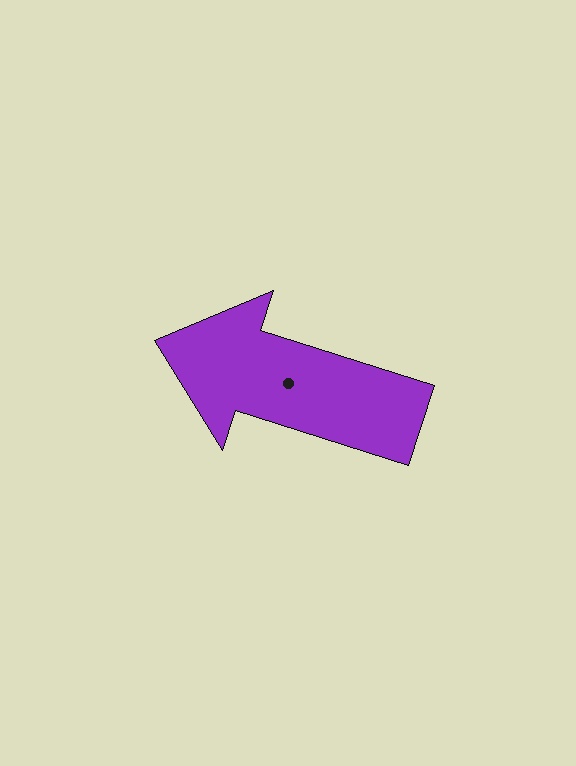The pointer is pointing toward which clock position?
Roughly 10 o'clock.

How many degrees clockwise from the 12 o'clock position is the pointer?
Approximately 288 degrees.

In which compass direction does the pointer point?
West.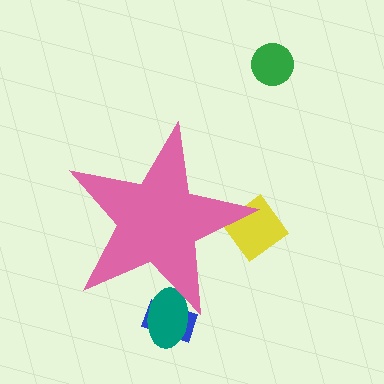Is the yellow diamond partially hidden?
Yes, the yellow diamond is partially hidden behind the pink star.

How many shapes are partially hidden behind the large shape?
3 shapes are partially hidden.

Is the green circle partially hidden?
No, the green circle is fully visible.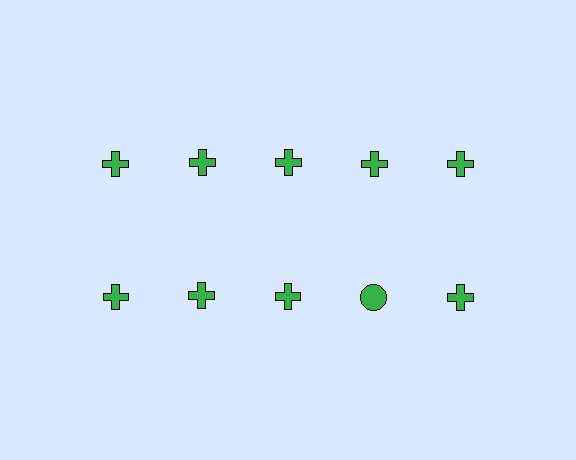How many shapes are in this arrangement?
There are 10 shapes arranged in a grid pattern.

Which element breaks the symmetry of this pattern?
The green circle in the second row, second from right column breaks the symmetry. All other shapes are green crosses.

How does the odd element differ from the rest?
It has a different shape: circle instead of cross.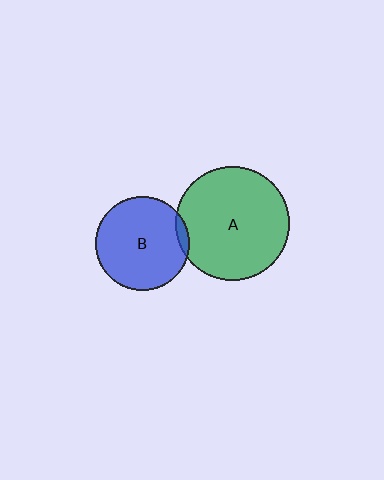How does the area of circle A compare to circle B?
Approximately 1.5 times.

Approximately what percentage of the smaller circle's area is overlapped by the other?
Approximately 5%.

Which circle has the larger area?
Circle A (green).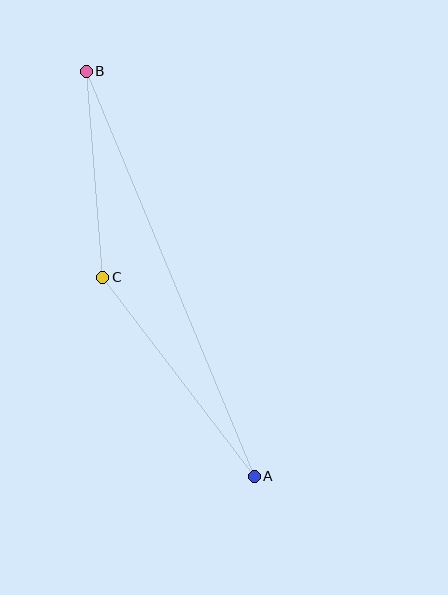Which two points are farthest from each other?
Points A and B are farthest from each other.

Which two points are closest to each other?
Points B and C are closest to each other.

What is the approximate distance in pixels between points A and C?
The distance between A and C is approximately 250 pixels.